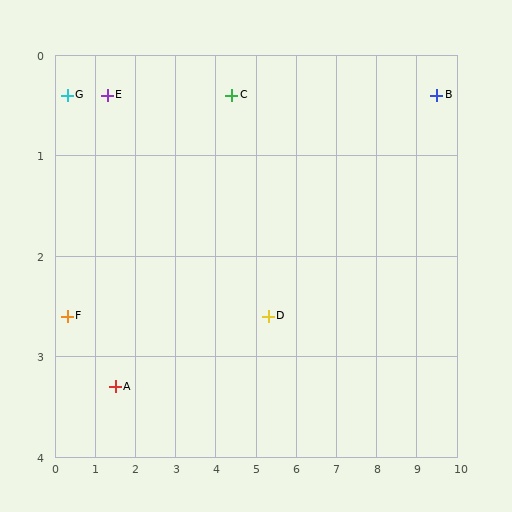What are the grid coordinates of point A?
Point A is at approximately (1.5, 3.3).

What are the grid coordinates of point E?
Point E is at approximately (1.3, 0.4).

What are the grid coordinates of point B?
Point B is at approximately (9.5, 0.4).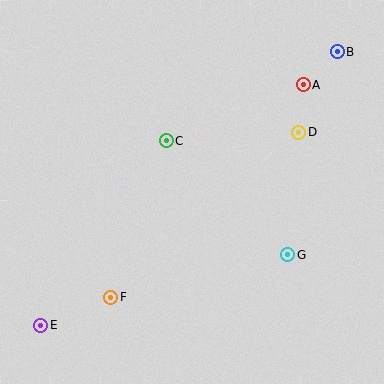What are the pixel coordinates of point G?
Point G is at (288, 255).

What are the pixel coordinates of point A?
Point A is at (303, 85).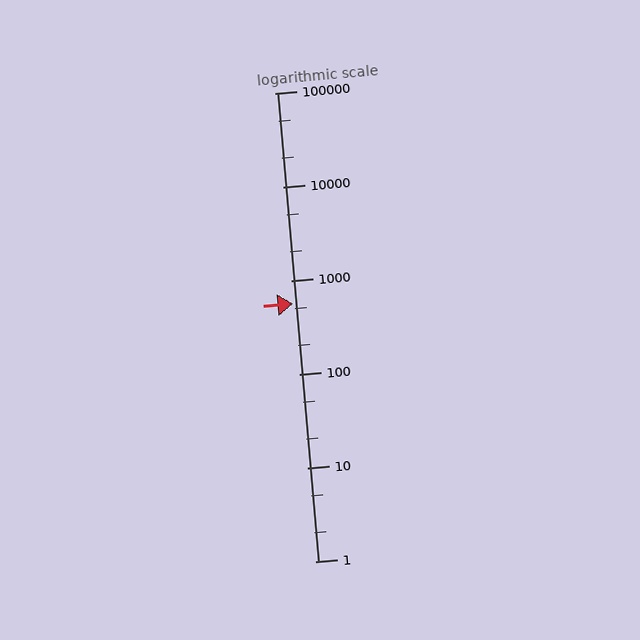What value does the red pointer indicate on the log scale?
The pointer indicates approximately 560.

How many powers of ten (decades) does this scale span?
The scale spans 5 decades, from 1 to 100000.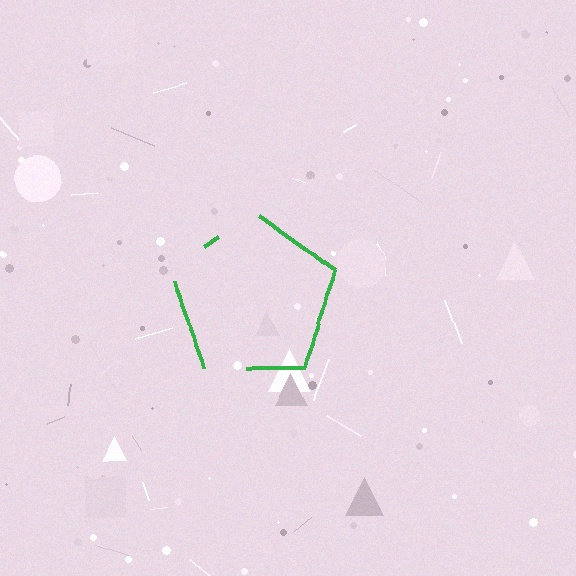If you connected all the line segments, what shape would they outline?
They would outline a pentagon.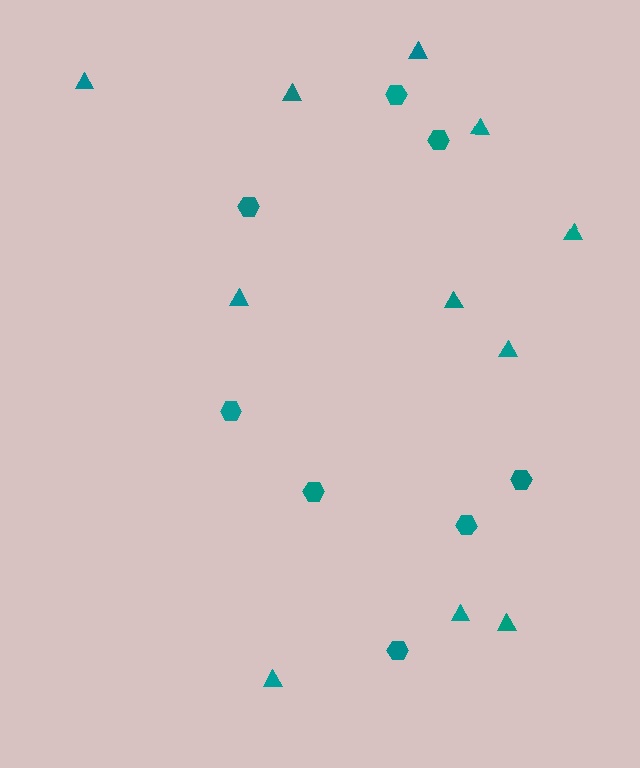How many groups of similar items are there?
There are 2 groups: one group of triangles (11) and one group of hexagons (8).